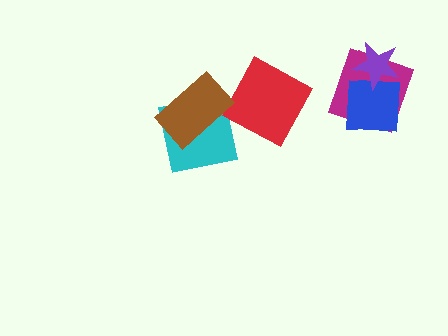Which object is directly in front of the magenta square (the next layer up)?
The blue square is directly in front of the magenta square.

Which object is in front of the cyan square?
The brown rectangle is in front of the cyan square.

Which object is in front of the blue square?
The purple star is in front of the blue square.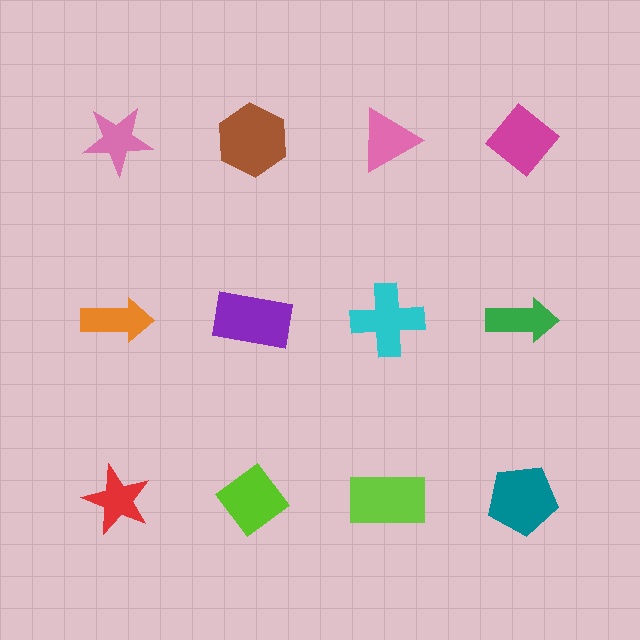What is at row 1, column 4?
A magenta diamond.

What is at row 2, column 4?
A green arrow.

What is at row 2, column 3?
A cyan cross.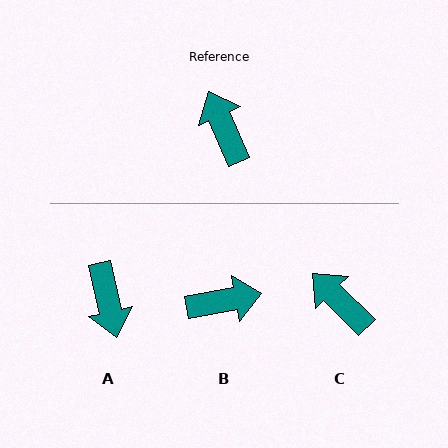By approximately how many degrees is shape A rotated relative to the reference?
Approximately 169 degrees counter-clockwise.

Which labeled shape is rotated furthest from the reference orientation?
A, about 169 degrees away.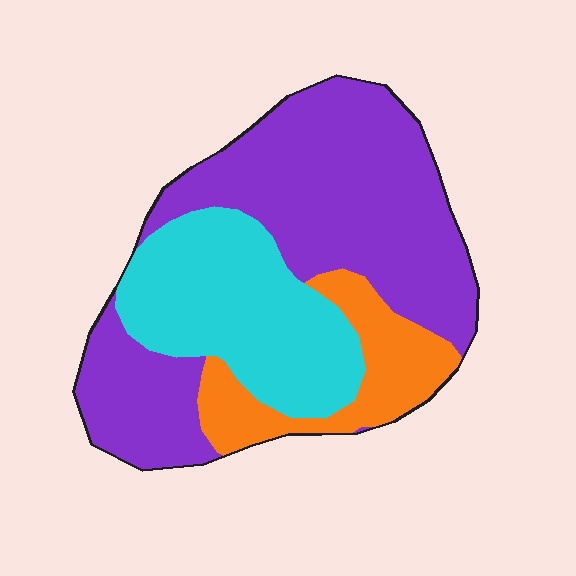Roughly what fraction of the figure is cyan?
Cyan takes up about one third (1/3) of the figure.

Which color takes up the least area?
Orange, at roughly 15%.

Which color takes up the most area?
Purple, at roughly 55%.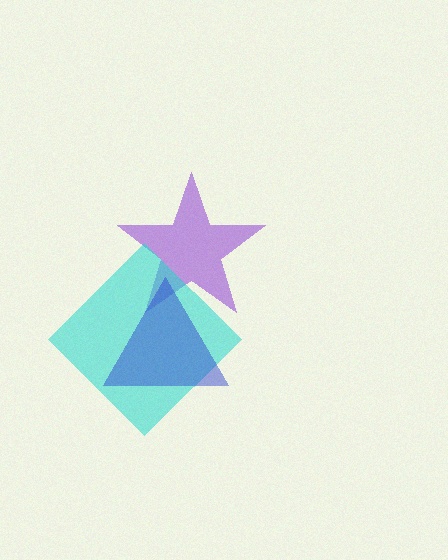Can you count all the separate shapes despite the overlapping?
Yes, there are 3 separate shapes.